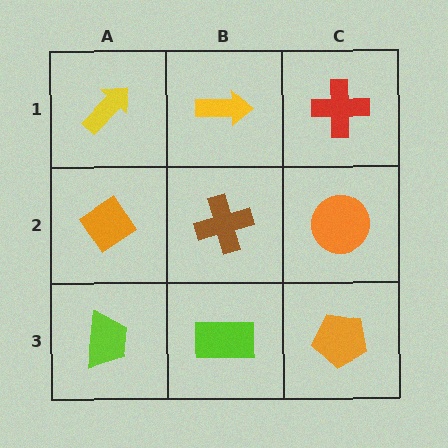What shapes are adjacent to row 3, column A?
An orange diamond (row 2, column A), a lime rectangle (row 3, column B).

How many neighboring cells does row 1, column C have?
2.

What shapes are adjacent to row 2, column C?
A red cross (row 1, column C), an orange pentagon (row 3, column C), a brown cross (row 2, column B).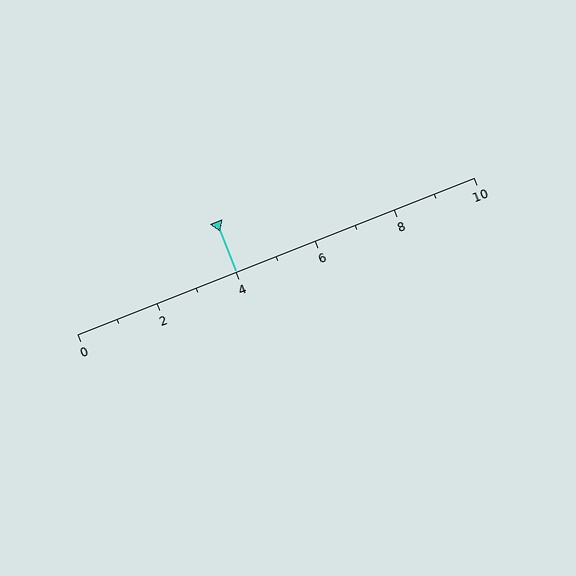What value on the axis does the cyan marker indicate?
The marker indicates approximately 4.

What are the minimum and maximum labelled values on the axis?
The axis runs from 0 to 10.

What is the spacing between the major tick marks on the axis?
The major ticks are spaced 2 apart.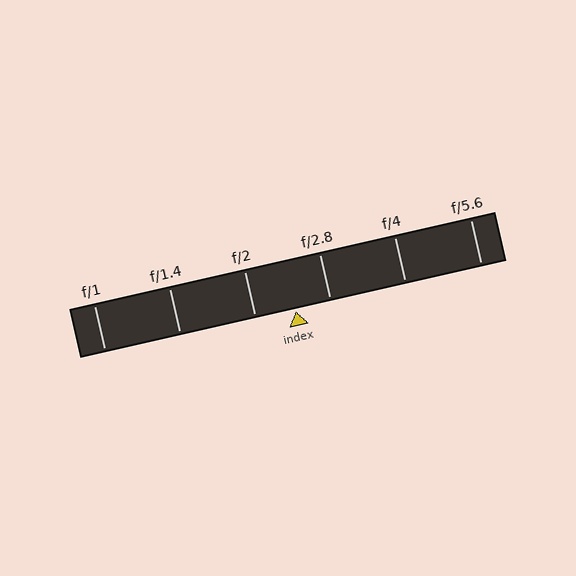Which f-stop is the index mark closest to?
The index mark is closest to f/2.8.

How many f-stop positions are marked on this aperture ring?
There are 6 f-stop positions marked.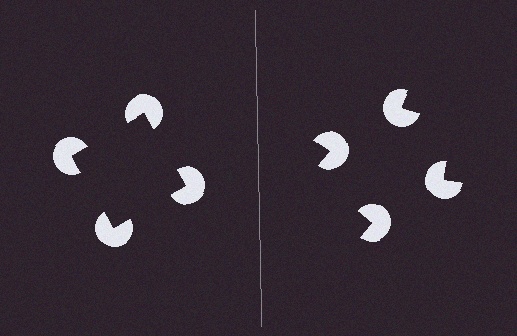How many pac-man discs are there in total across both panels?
8 — 4 on each side.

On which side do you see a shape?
An illusory square appears on the left side. On the right side the wedge cuts are rotated, so no coherent shape forms.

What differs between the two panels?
The pac-man discs are positioned identically on both sides; only the wedge orientations differ. On the left they align to a square; on the right they are misaligned.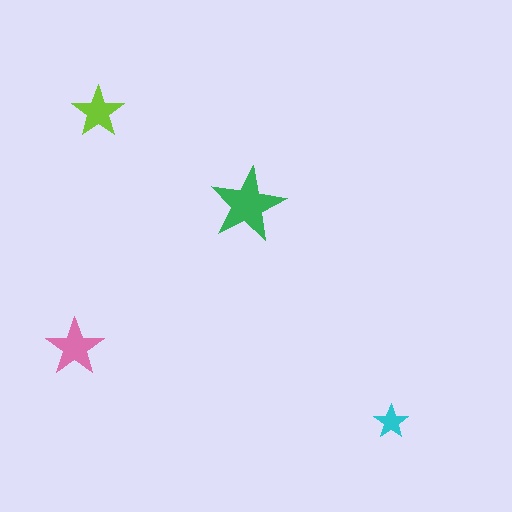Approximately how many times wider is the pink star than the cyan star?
About 1.5 times wider.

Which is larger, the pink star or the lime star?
The pink one.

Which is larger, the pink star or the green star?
The green one.